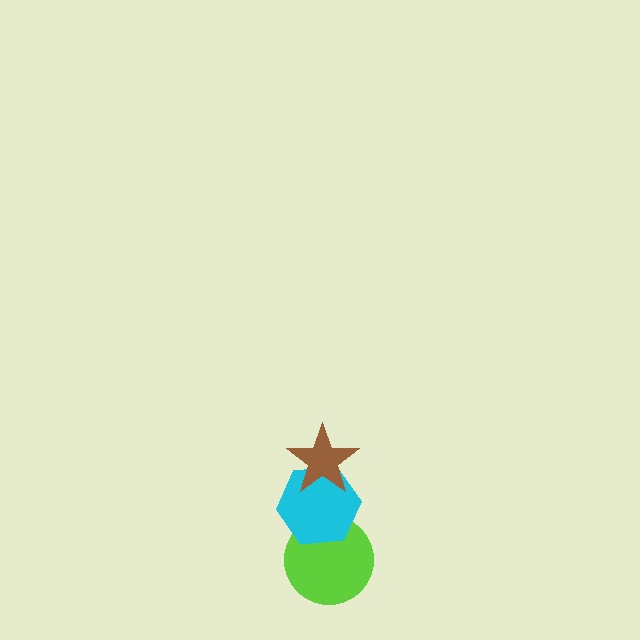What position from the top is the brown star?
The brown star is 1st from the top.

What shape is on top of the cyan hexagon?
The brown star is on top of the cyan hexagon.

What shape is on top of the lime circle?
The cyan hexagon is on top of the lime circle.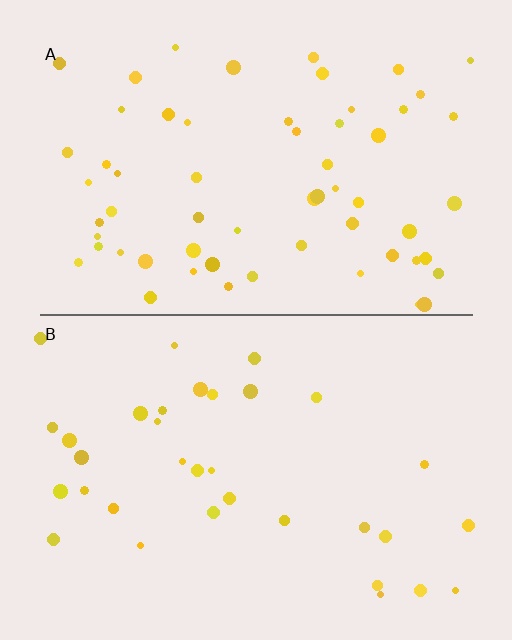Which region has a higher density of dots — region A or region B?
A (the top).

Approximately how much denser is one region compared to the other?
Approximately 1.8× — region A over region B.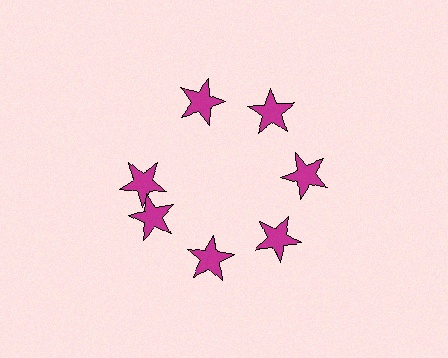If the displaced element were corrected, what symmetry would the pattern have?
It would have 7-fold rotational symmetry — the pattern would map onto itself every 51 degrees.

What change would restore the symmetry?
The symmetry would be restored by rotating it back into even spacing with its neighbors so that all 7 stars sit at equal angles and equal distance from the center.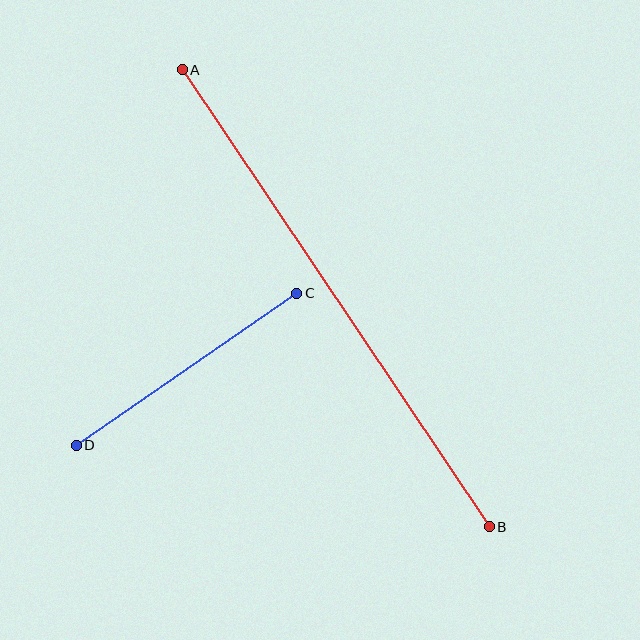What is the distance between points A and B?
The distance is approximately 551 pixels.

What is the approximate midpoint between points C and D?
The midpoint is at approximately (186, 369) pixels.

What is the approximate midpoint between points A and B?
The midpoint is at approximately (336, 298) pixels.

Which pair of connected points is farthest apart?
Points A and B are farthest apart.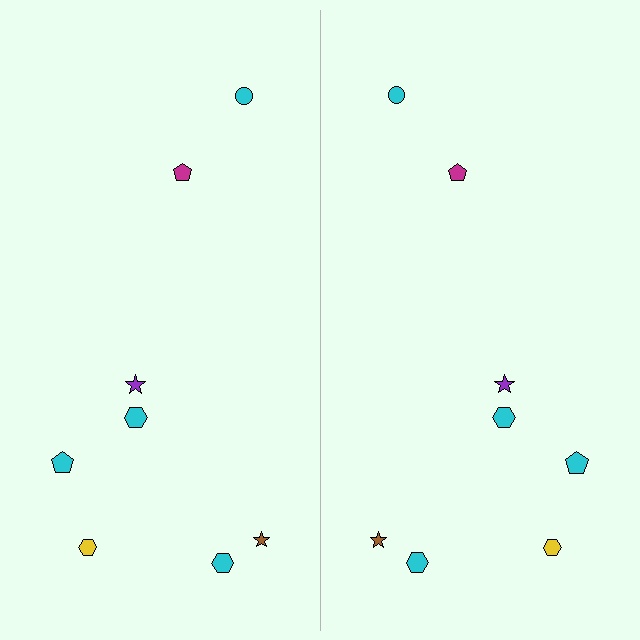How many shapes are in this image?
There are 16 shapes in this image.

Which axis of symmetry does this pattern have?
The pattern has a vertical axis of symmetry running through the center of the image.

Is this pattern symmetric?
Yes, this pattern has bilateral (reflection) symmetry.